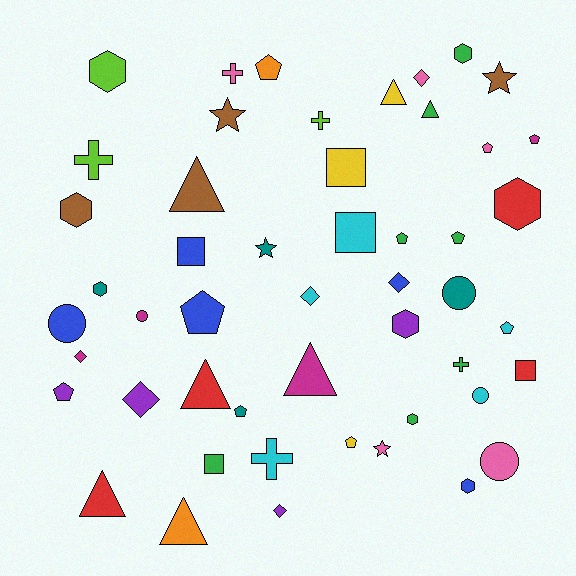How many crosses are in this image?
There are 5 crosses.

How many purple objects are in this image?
There are 4 purple objects.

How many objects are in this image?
There are 50 objects.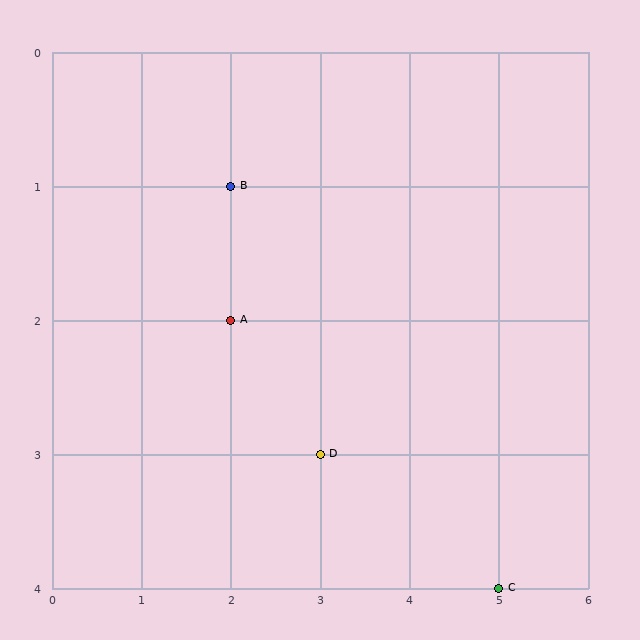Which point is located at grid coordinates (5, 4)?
Point C is at (5, 4).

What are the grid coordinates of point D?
Point D is at grid coordinates (3, 3).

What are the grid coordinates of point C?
Point C is at grid coordinates (5, 4).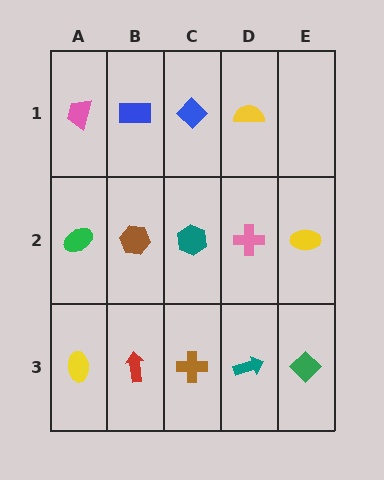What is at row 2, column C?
A teal hexagon.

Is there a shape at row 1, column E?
No, that cell is empty.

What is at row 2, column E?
A yellow ellipse.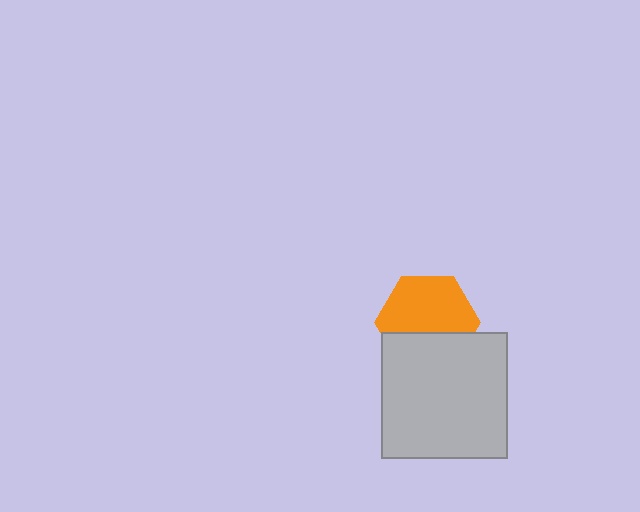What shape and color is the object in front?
The object in front is a light gray square.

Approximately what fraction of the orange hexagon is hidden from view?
Roughly 37% of the orange hexagon is hidden behind the light gray square.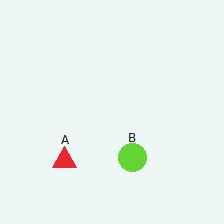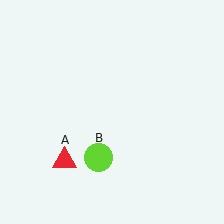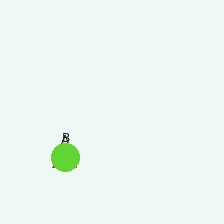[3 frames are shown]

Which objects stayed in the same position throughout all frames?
Red triangle (object A) remained stationary.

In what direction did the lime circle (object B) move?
The lime circle (object B) moved left.